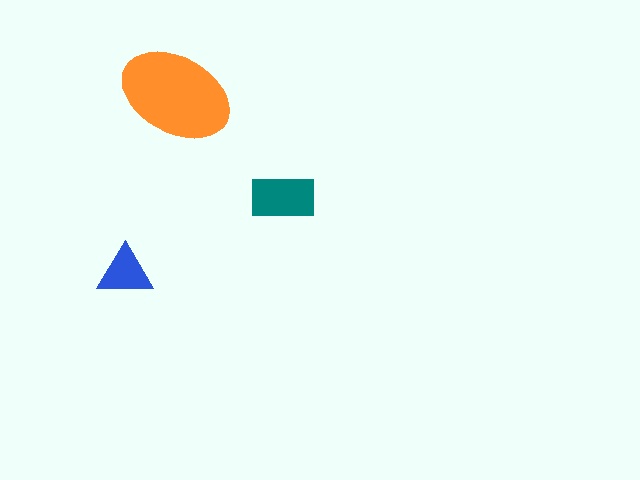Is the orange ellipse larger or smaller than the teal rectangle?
Larger.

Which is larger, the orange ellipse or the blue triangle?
The orange ellipse.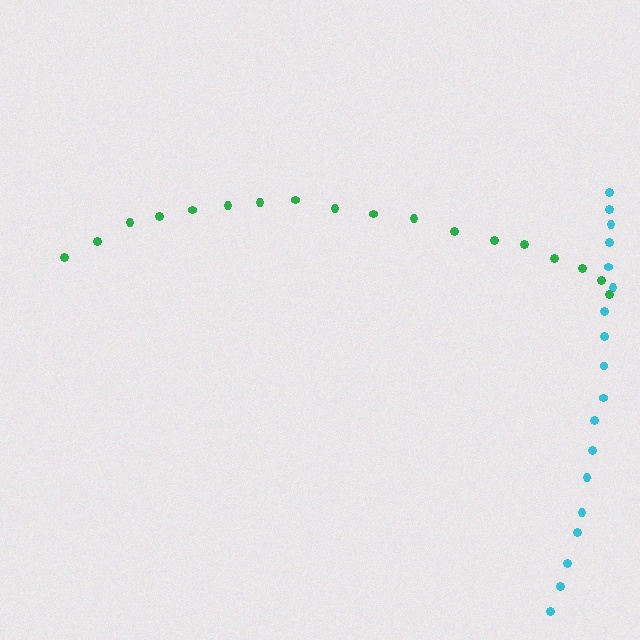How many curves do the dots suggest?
There are 2 distinct paths.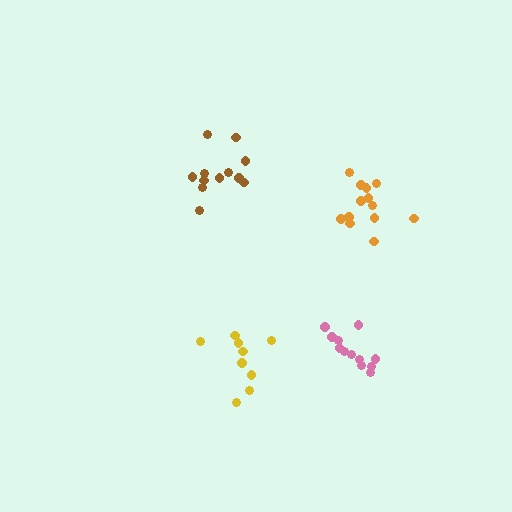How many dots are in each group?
Group 1: 12 dots, Group 2: 9 dots, Group 3: 13 dots, Group 4: 12 dots (46 total).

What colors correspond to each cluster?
The clusters are colored: brown, yellow, orange, pink.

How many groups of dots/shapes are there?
There are 4 groups.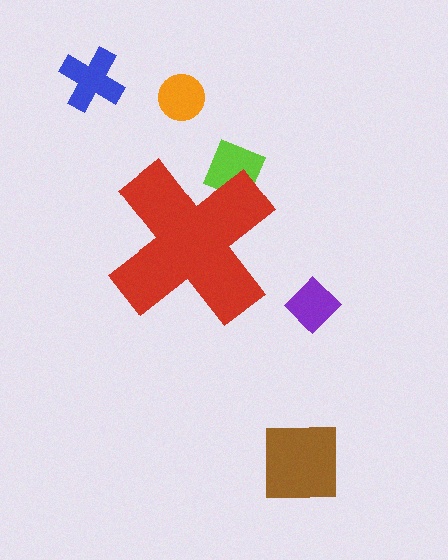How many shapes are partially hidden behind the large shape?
1 shape is partially hidden.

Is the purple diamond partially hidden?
No, the purple diamond is fully visible.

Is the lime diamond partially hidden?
Yes, the lime diamond is partially hidden behind the red cross.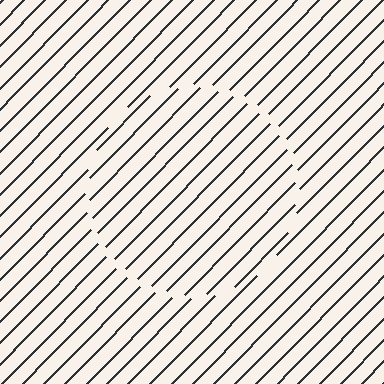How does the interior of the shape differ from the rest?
The interior of the shape contains the same grating, shifted by half a period — the contour is defined by the phase discontinuity where line-ends from the inner and outer gratings abut.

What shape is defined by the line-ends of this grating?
An illusory circle. The interior of the shape contains the same grating, shifted by half a period — the contour is defined by the phase discontinuity where line-ends from the inner and outer gratings abut.